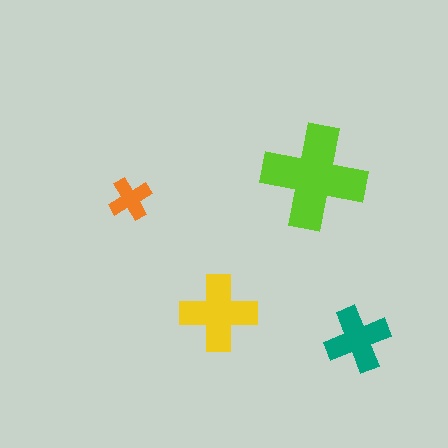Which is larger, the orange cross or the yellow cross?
The yellow one.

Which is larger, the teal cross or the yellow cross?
The yellow one.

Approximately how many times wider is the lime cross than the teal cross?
About 1.5 times wider.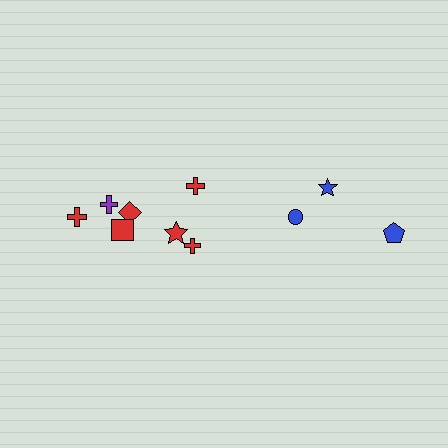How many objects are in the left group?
There are 7 objects.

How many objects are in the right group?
There are 3 objects.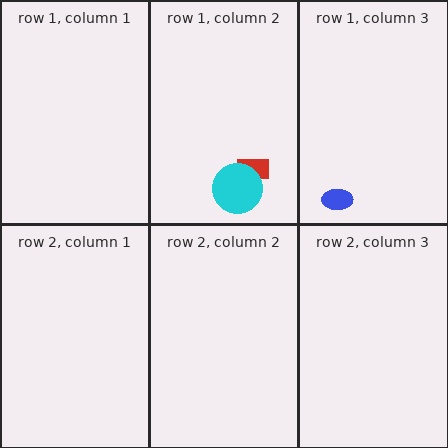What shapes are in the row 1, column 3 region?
The blue ellipse.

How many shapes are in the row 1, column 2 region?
2.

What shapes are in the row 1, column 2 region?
The red rectangle, the cyan circle.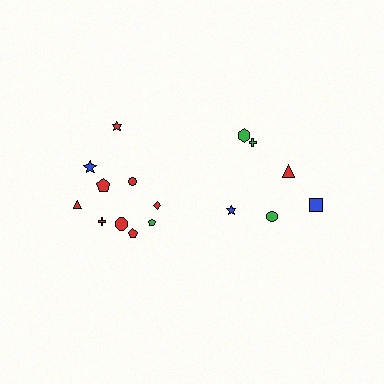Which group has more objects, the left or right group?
The left group.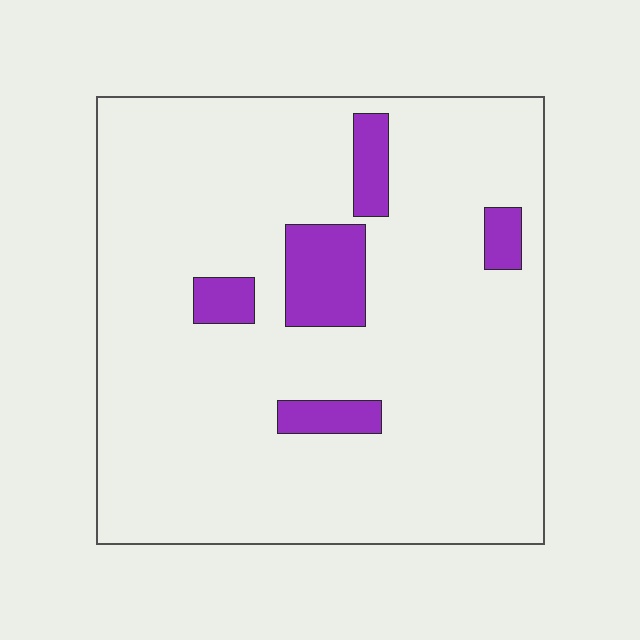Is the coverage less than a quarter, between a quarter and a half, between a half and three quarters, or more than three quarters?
Less than a quarter.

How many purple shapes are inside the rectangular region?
5.